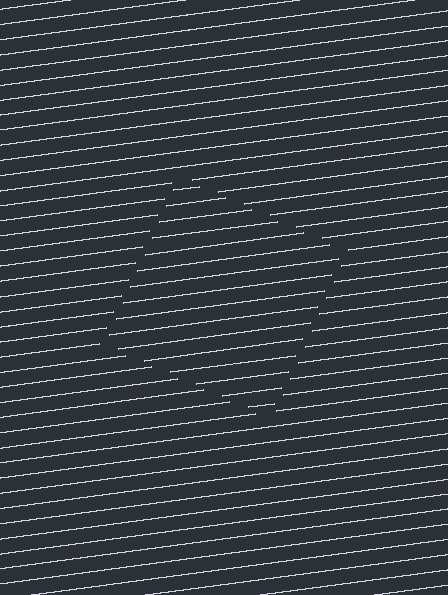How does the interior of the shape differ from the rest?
The interior of the shape contains the same grating, shifted by half a period — the contour is defined by the phase discontinuity where line-ends from the inner and outer gratings abut.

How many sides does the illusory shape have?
4 sides — the line-ends trace a square.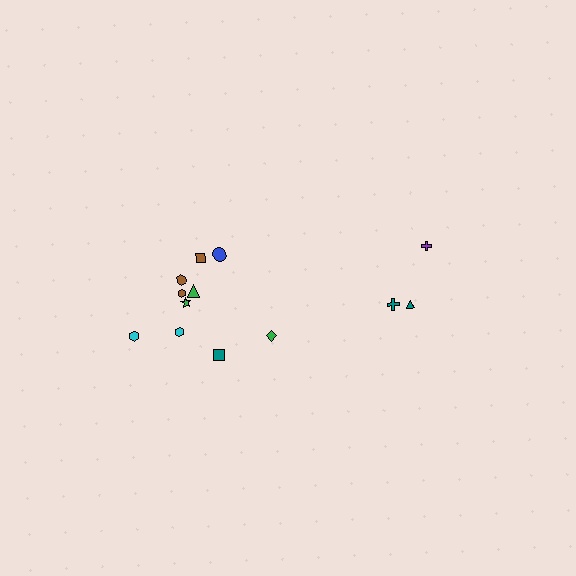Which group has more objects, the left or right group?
The left group.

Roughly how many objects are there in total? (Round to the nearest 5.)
Roughly 15 objects in total.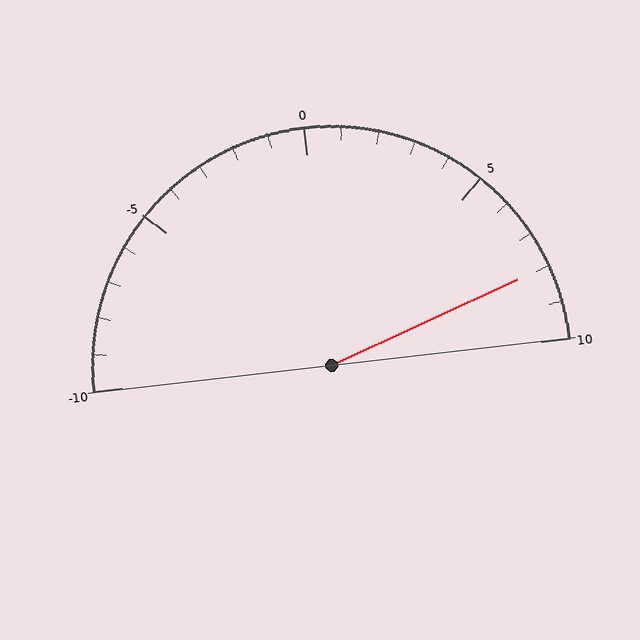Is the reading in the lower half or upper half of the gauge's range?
The reading is in the upper half of the range (-10 to 10).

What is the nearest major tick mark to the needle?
The nearest major tick mark is 10.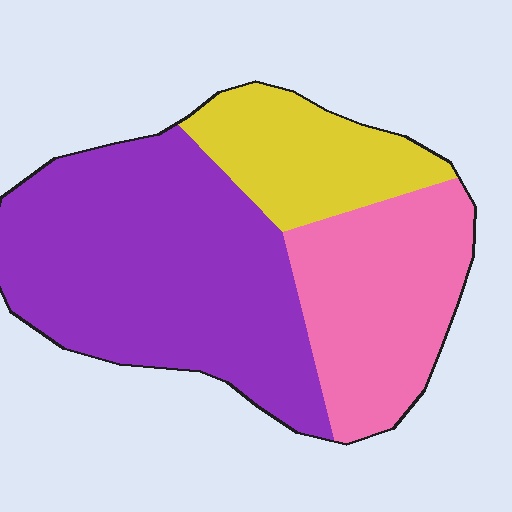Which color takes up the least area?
Yellow, at roughly 20%.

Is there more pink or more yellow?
Pink.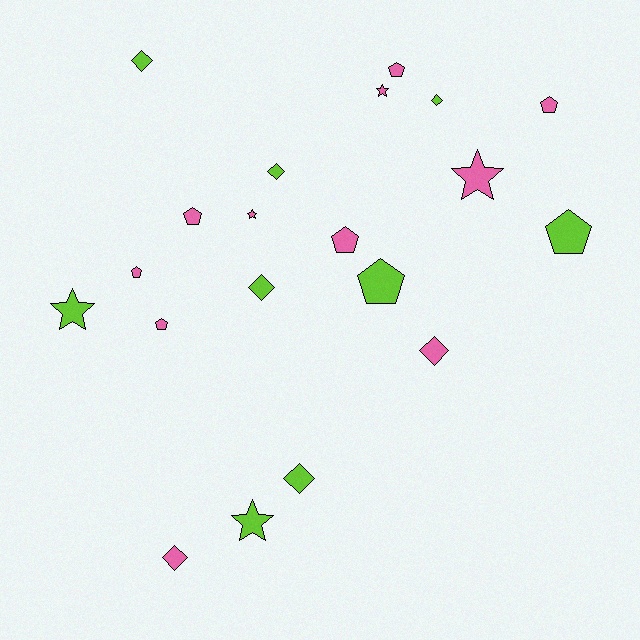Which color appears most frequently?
Pink, with 11 objects.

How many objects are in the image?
There are 20 objects.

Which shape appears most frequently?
Pentagon, with 8 objects.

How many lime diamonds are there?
There are 5 lime diamonds.